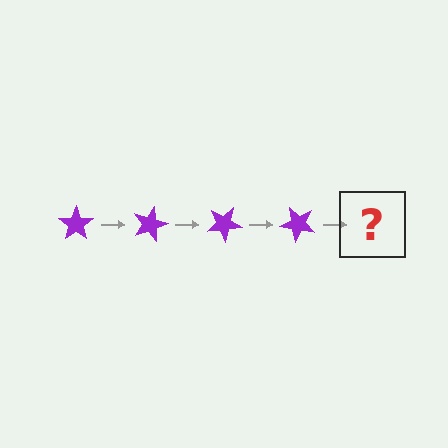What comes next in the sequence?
The next element should be a purple star rotated 60 degrees.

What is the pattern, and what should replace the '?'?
The pattern is that the star rotates 15 degrees each step. The '?' should be a purple star rotated 60 degrees.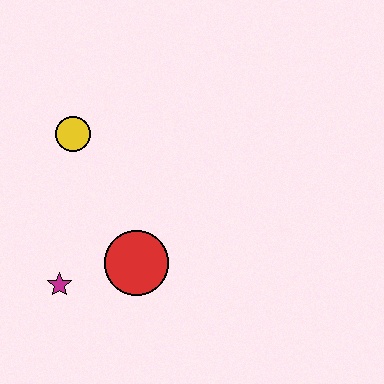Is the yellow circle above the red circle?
Yes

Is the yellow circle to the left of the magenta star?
No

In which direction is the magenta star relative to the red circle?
The magenta star is to the left of the red circle.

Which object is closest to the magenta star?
The red circle is closest to the magenta star.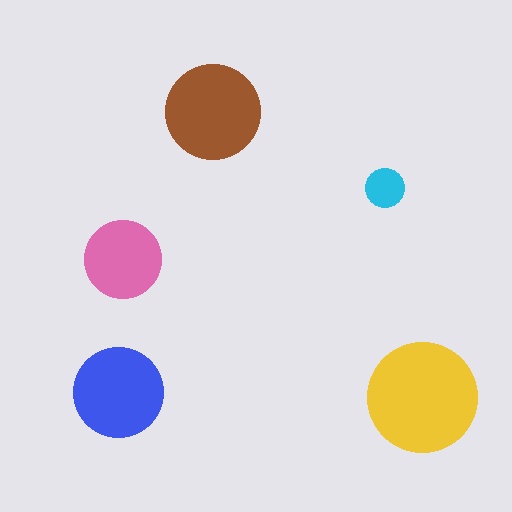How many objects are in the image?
There are 5 objects in the image.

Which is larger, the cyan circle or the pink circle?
The pink one.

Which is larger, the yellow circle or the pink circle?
The yellow one.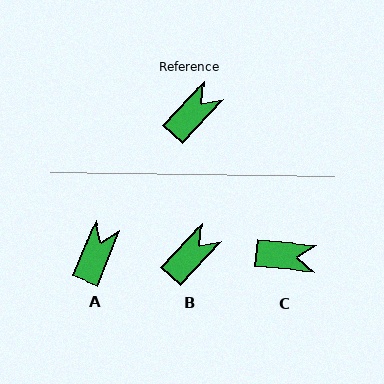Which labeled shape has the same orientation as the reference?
B.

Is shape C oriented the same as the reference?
No, it is off by about 52 degrees.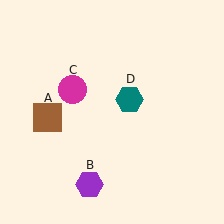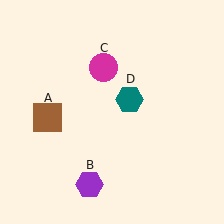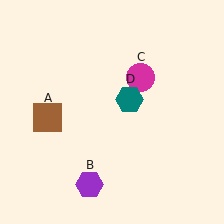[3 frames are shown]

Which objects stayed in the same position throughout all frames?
Brown square (object A) and purple hexagon (object B) and teal hexagon (object D) remained stationary.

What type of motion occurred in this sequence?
The magenta circle (object C) rotated clockwise around the center of the scene.